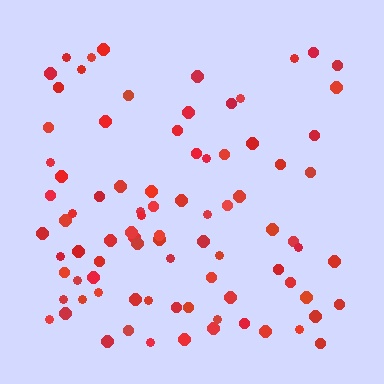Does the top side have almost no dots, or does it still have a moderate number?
Still a moderate number, just noticeably fewer than the bottom.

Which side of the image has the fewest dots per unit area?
The top.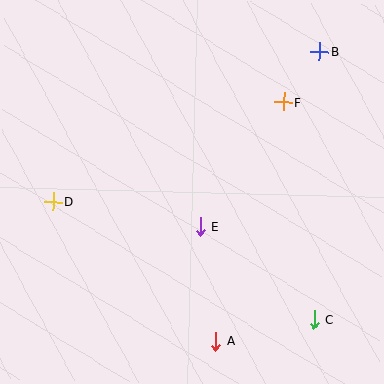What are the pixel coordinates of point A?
Point A is at (216, 341).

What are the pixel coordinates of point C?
Point C is at (314, 319).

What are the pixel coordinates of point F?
Point F is at (284, 102).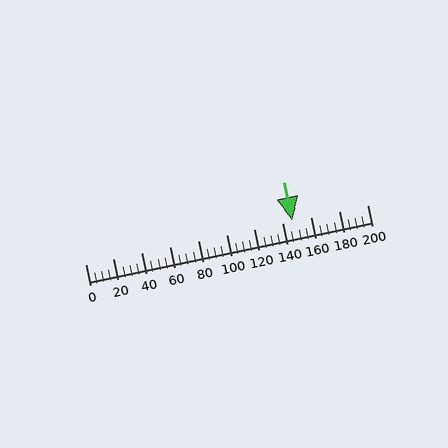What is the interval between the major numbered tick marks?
The major tick marks are spaced 20 units apart.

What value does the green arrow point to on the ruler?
The green arrow points to approximately 147.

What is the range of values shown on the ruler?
The ruler shows values from 0 to 200.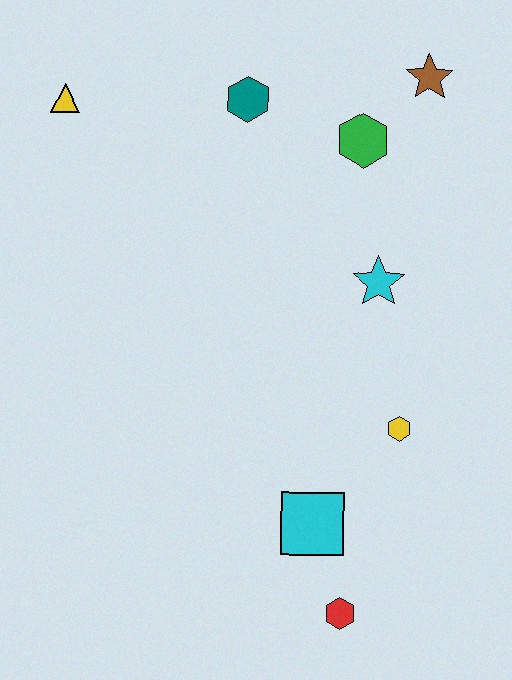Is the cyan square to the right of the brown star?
No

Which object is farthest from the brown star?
The red hexagon is farthest from the brown star.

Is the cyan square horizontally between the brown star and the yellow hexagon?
No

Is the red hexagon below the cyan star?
Yes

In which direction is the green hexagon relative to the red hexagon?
The green hexagon is above the red hexagon.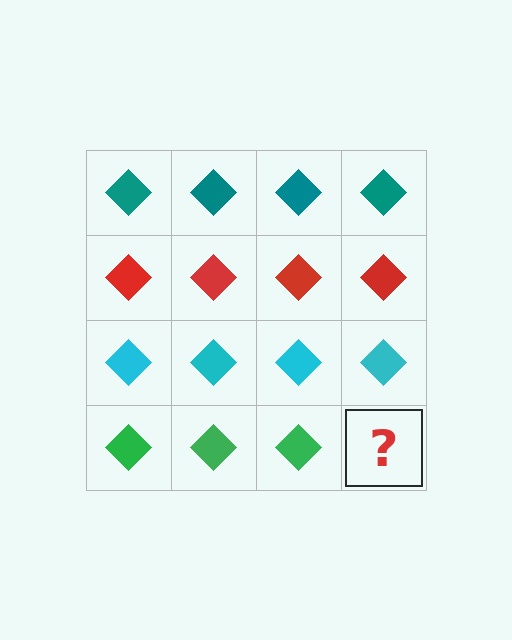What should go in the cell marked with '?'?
The missing cell should contain a green diamond.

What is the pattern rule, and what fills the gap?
The rule is that each row has a consistent color. The gap should be filled with a green diamond.